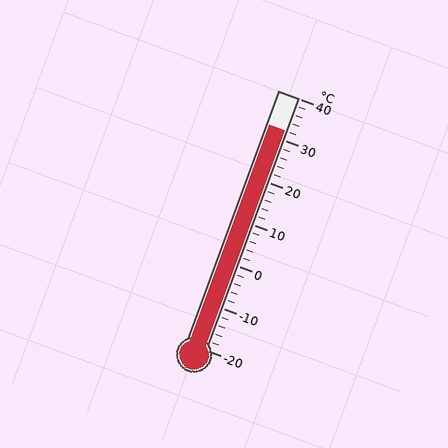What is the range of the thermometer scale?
The thermometer scale ranges from -20°C to 40°C.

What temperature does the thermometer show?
The thermometer shows approximately 32°C.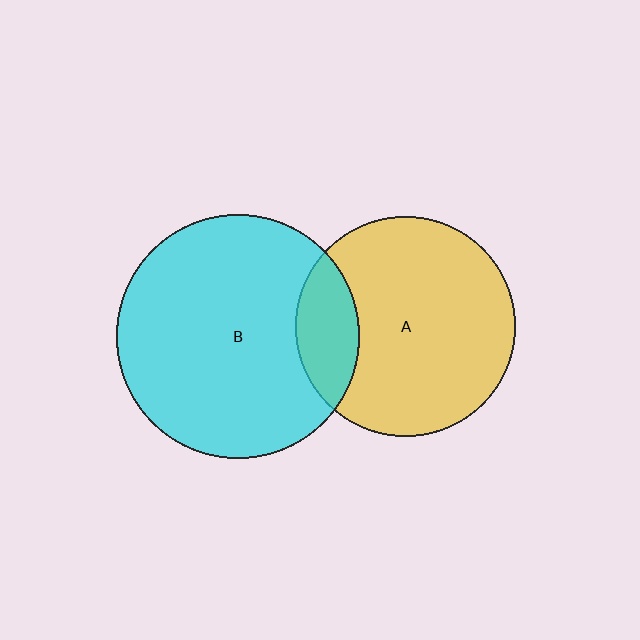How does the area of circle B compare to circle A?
Approximately 1.2 times.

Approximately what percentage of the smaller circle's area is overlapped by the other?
Approximately 20%.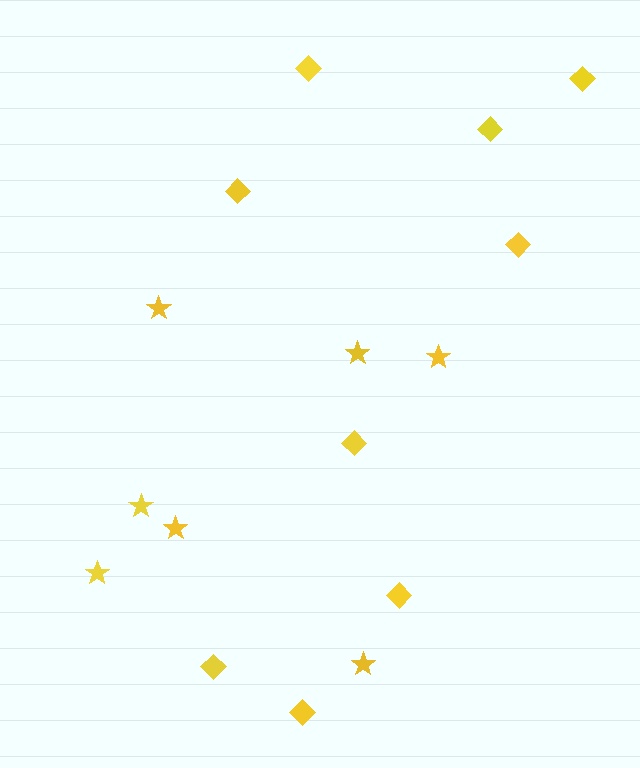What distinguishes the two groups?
There are 2 groups: one group of diamonds (9) and one group of stars (7).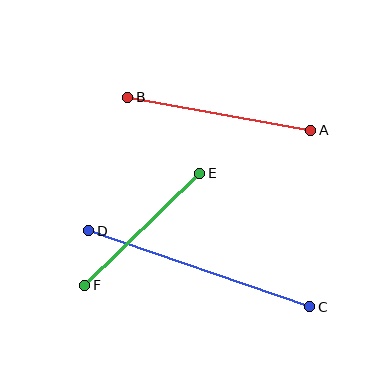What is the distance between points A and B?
The distance is approximately 186 pixels.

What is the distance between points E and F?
The distance is approximately 160 pixels.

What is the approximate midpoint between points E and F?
The midpoint is at approximately (142, 229) pixels.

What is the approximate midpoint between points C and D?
The midpoint is at approximately (199, 269) pixels.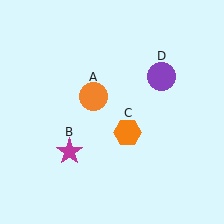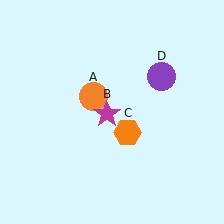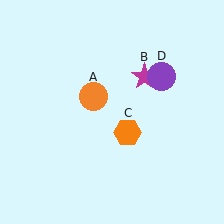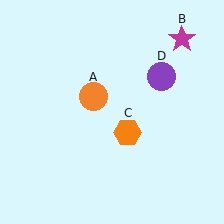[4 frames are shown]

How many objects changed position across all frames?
1 object changed position: magenta star (object B).